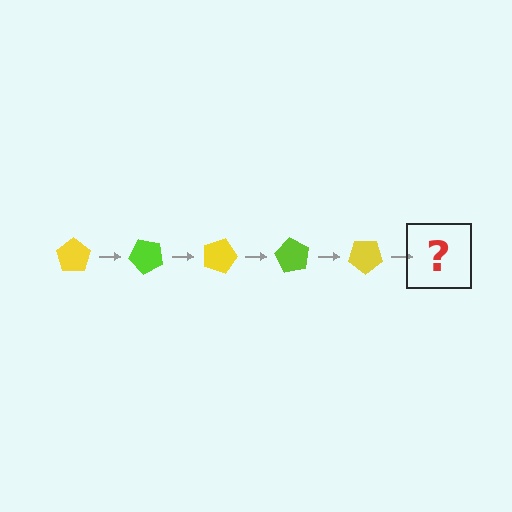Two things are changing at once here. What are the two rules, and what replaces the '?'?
The two rules are that it rotates 45 degrees each step and the color cycles through yellow and lime. The '?' should be a lime pentagon, rotated 225 degrees from the start.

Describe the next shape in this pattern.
It should be a lime pentagon, rotated 225 degrees from the start.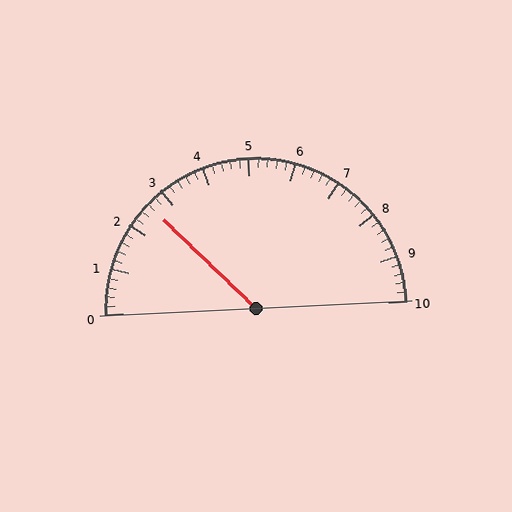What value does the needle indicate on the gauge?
The needle indicates approximately 2.6.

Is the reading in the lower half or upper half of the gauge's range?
The reading is in the lower half of the range (0 to 10).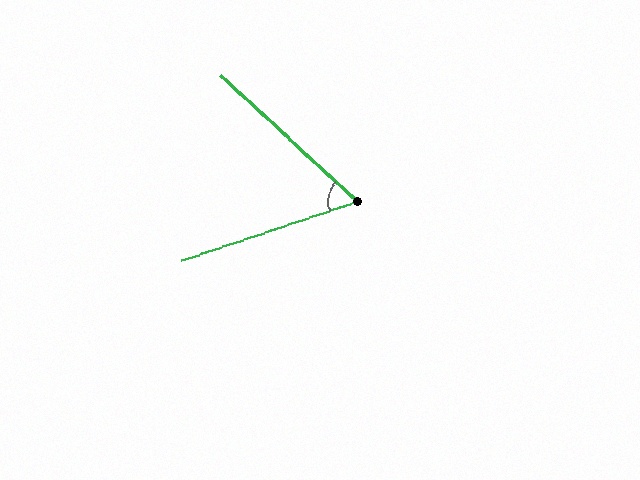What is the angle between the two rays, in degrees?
Approximately 61 degrees.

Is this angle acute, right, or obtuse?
It is acute.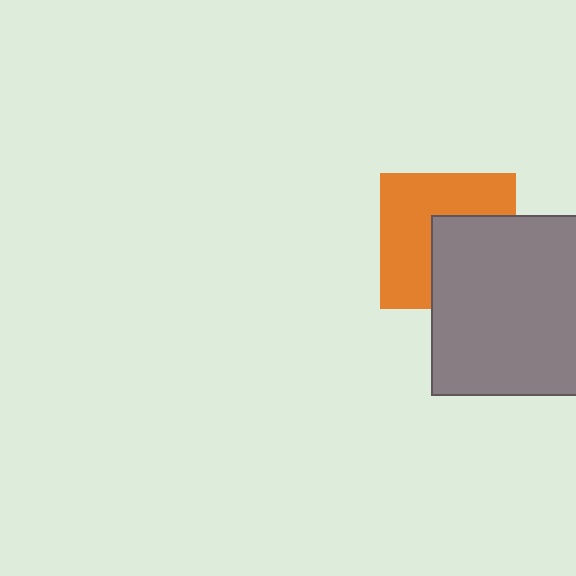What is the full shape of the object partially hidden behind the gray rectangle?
The partially hidden object is an orange square.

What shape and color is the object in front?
The object in front is a gray rectangle.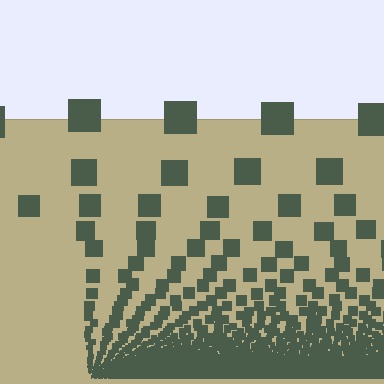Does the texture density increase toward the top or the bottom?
Density increases toward the bottom.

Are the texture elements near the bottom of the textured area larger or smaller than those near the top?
Smaller. The gradient is inverted — elements near the bottom are smaller and denser.